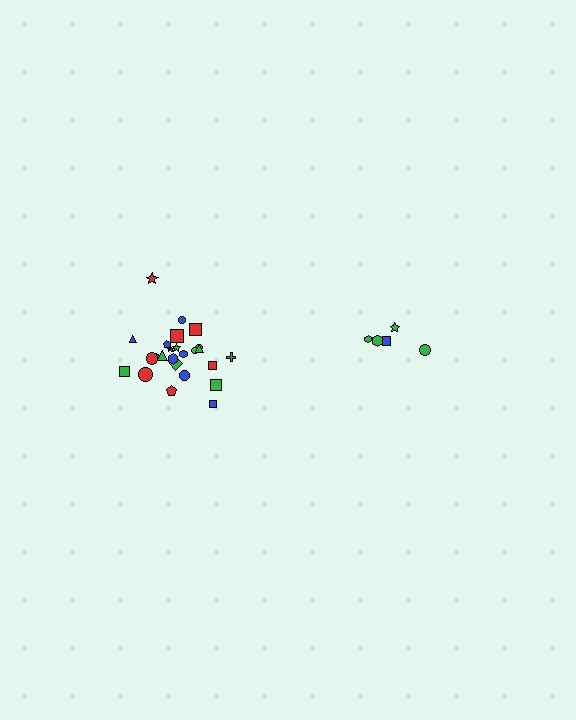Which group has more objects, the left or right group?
The left group.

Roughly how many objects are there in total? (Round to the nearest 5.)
Roughly 30 objects in total.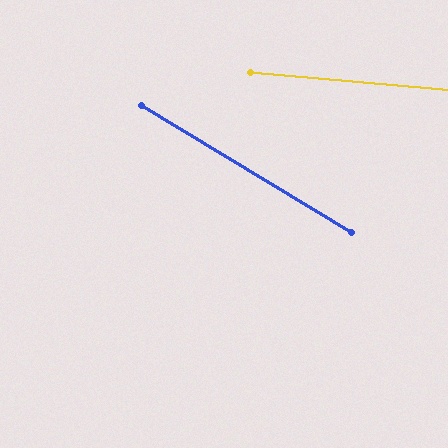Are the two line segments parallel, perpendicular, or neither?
Neither parallel nor perpendicular — they differ by about 26°.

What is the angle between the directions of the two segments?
Approximately 26 degrees.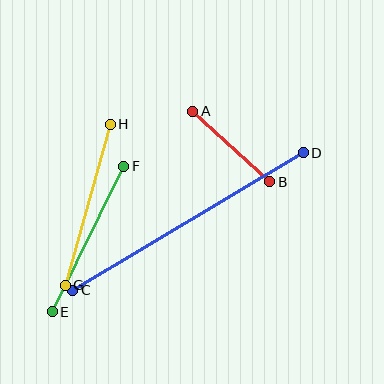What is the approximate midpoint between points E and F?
The midpoint is at approximately (88, 239) pixels.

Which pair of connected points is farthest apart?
Points C and D are farthest apart.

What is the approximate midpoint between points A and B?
The midpoint is at approximately (231, 147) pixels.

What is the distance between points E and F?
The distance is approximately 162 pixels.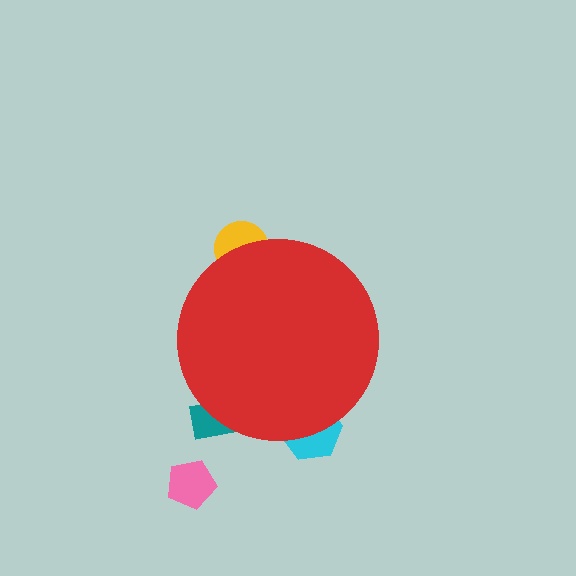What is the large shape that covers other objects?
A red circle.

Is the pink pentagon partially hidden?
No, the pink pentagon is fully visible.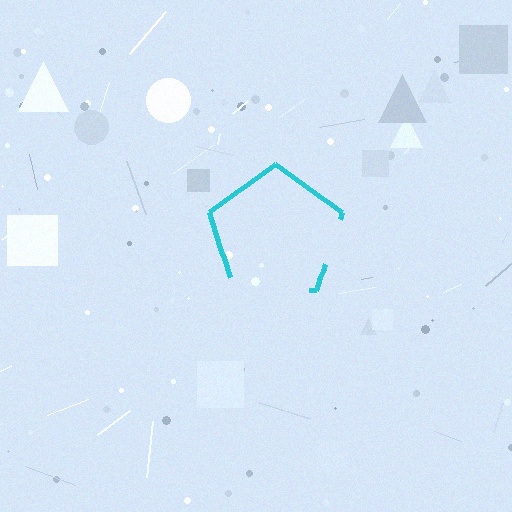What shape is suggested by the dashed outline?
The dashed outline suggests a pentagon.